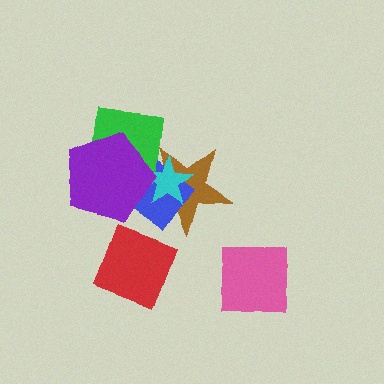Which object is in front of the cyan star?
The purple pentagon is in front of the cyan star.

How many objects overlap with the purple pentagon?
4 objects overlap with the purple pentagon.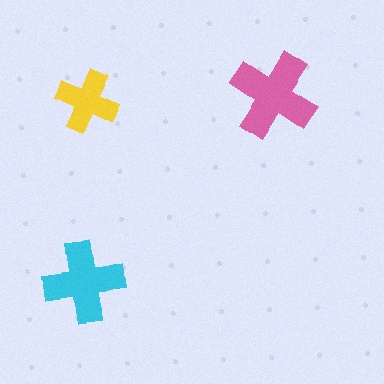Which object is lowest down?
The cyan cross is bottommost.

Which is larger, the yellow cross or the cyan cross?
The cyan one.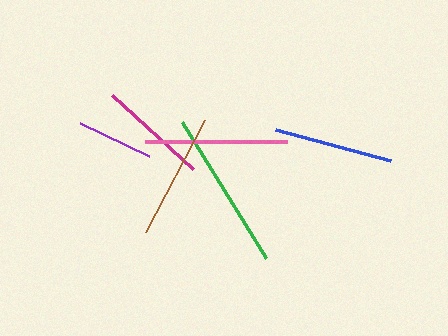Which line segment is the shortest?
The purple line is the shortest at approximately 77 pixels.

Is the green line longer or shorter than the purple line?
The green line is longer than the purple line.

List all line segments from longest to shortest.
From longest to shortest: green, pink, brown, blue, magenta, purple.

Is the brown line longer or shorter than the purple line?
The brown line is longer than the purple line.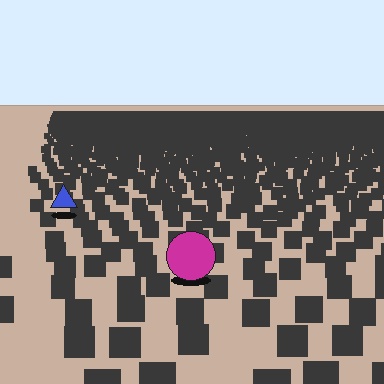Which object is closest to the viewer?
The magenta circle is closest. The texture marks near it are larger and more spread out.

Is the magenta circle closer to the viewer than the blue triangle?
Yes. The magenta circle is closer — you can tell from the texture gradient: the ground texture is coarser near it.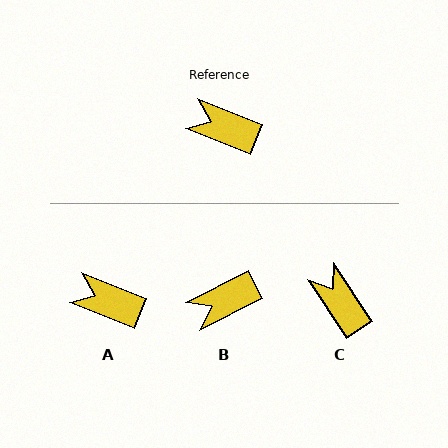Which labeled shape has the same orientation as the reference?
A.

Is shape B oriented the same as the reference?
No, it is off by about 49 degrees.